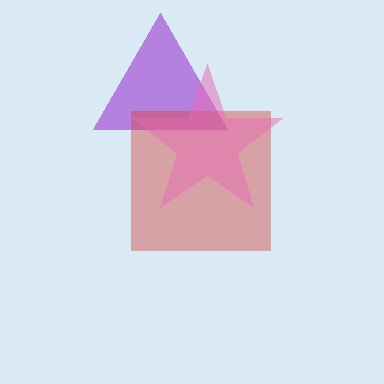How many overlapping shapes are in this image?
There are 3 overlapping shapes in the image.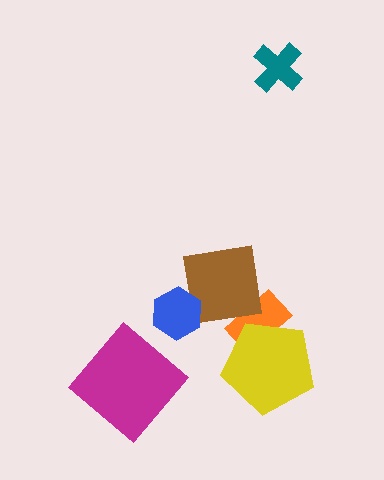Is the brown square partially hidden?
Yes, it is partially covered by another shape.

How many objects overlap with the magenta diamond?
0 objects overlap with the magenta diamond.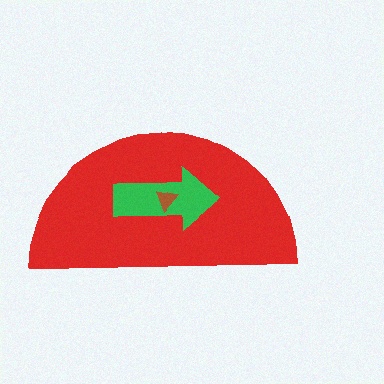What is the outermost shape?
The red semicircle.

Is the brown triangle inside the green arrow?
Yes.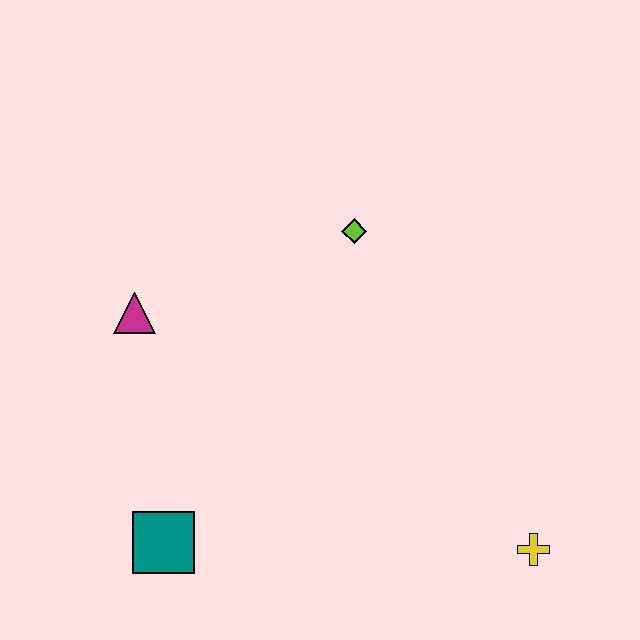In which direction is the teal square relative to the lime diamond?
The teal square is below the lime diamond.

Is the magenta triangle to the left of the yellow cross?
Yes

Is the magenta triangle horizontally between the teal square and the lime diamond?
No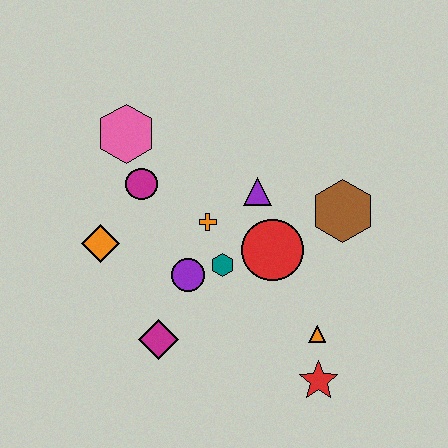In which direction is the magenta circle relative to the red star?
The magenta circle is above the red star.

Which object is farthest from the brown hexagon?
The orange diamond is farthest from the brown hexagon.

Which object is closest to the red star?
The orange triangle is closest to the red star.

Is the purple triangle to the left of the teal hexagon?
No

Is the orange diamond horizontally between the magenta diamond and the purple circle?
No